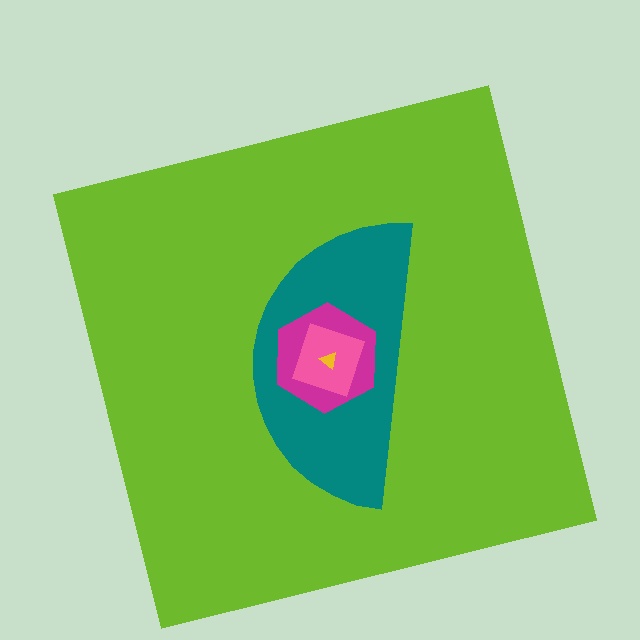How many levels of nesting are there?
5.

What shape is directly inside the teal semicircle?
The magenta hexagon.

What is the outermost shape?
The lime square.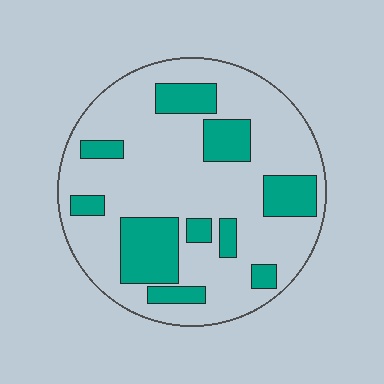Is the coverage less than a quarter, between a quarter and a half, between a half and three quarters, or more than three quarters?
Between a quarter and a half.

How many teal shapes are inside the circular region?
10.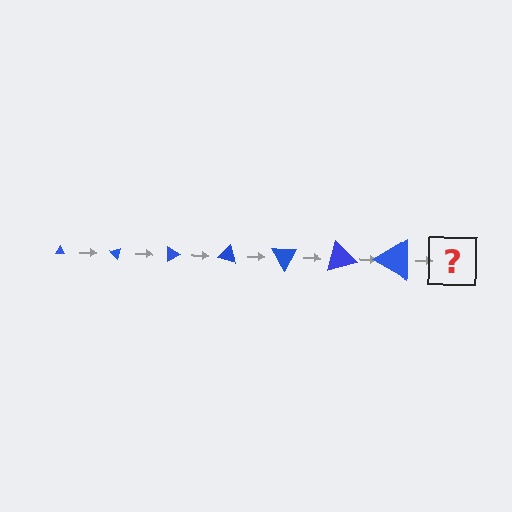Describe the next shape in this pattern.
It should be a triangle, larger than the previous one and rotated 315 degrees from the start.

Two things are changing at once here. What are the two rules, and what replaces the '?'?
The two rules are that the triangle grows larger each step and it rotates 45 degrees each step. The '?' should be a triangle, larger than the previous one and rotated 315 degrees from the start.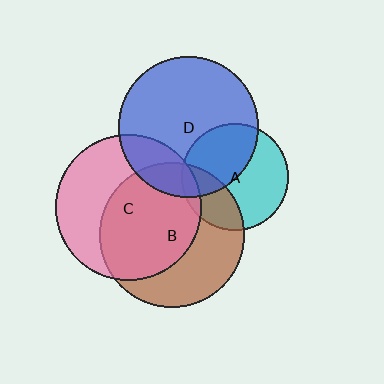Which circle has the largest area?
Circle C (pink).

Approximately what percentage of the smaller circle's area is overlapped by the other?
Approximately 15%.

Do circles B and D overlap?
Yes.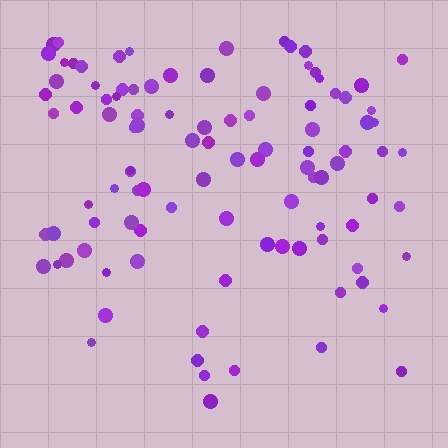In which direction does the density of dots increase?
From bottom to top, with the top side densest.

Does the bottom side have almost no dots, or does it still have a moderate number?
Still a moderate number, just noticeably fewer than the top.